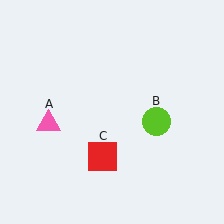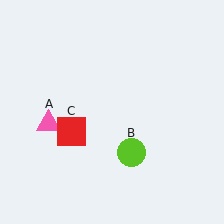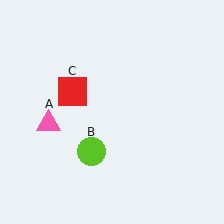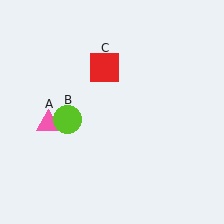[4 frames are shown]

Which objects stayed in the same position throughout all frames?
Pink triangle (object A) remained stationary.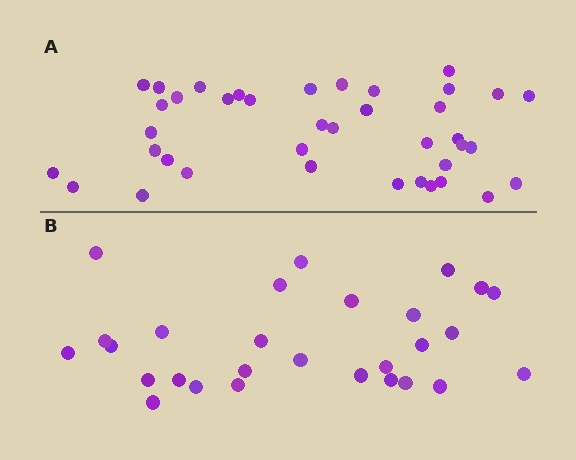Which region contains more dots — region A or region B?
Region A (the top region) has more dots.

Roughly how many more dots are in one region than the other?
Region A has roughly 12 or so more dots than region B.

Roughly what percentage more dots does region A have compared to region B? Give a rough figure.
About 40% more.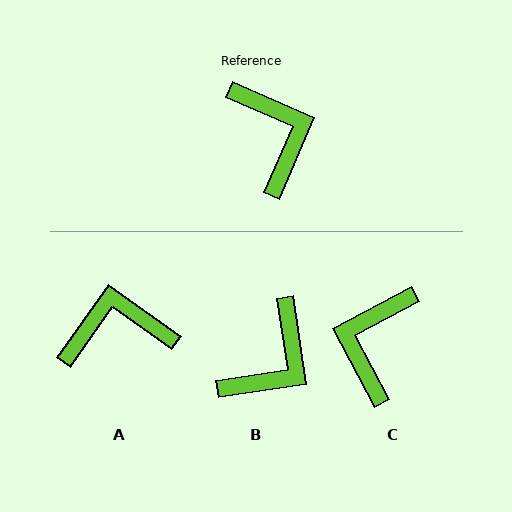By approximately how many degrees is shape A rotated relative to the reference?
Approximately 78 degrees counter-clockwise.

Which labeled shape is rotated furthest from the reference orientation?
C, about 141 degrees away.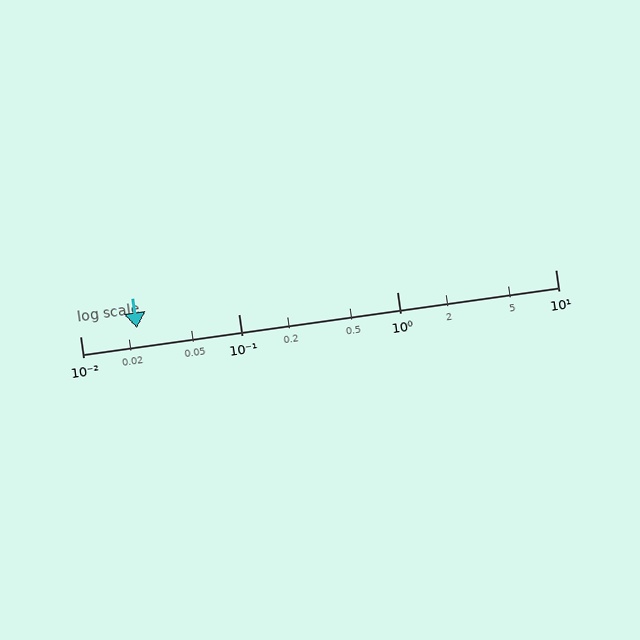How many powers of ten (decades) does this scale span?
The scale spans 3 decades, from 0.01 to 10.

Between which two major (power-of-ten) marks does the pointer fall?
The pointer is between 0.01 and 0.1.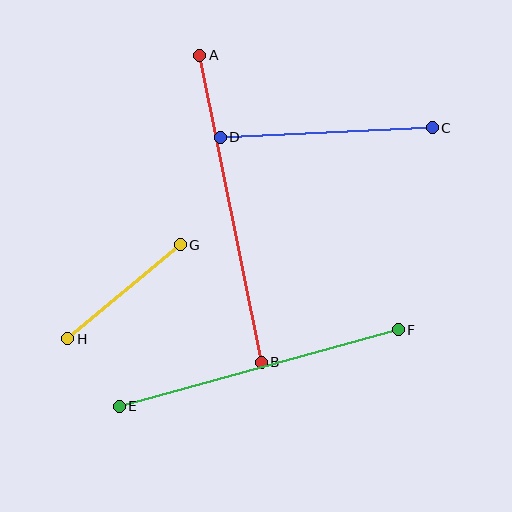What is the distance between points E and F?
The distance is approximately 289 pixels.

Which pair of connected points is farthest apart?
Points A and B are farthest apart.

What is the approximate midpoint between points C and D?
The midpoint is at approximately (326, 133) pixels.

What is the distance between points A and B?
The distance is approximately 313 pixels.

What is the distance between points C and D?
The distance is approximately 212 pixels.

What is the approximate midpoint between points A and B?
The midpoint is at approximately (230, 209) pixels.